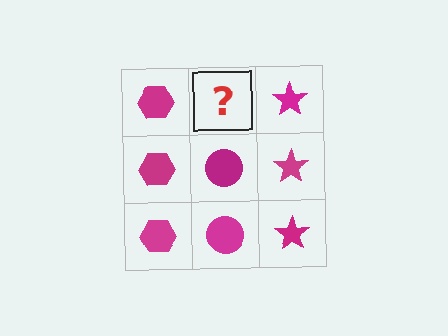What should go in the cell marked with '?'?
The missing cell should contain a magenta circle.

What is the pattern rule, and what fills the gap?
The rule is that each column has a consistent shape. The gap should be filled with a magenta circle.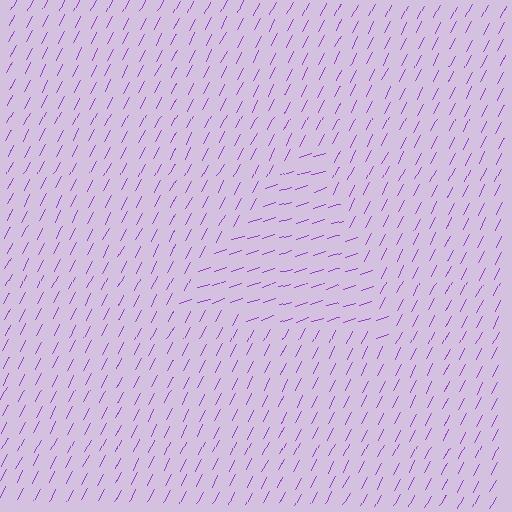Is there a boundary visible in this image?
Yes, there is a texture boundary formed by a change in line orientation.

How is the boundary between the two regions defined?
The boundary is defined purely by a change in line orientation (approximately 45 degrees difference). All lines are the same color and thickness.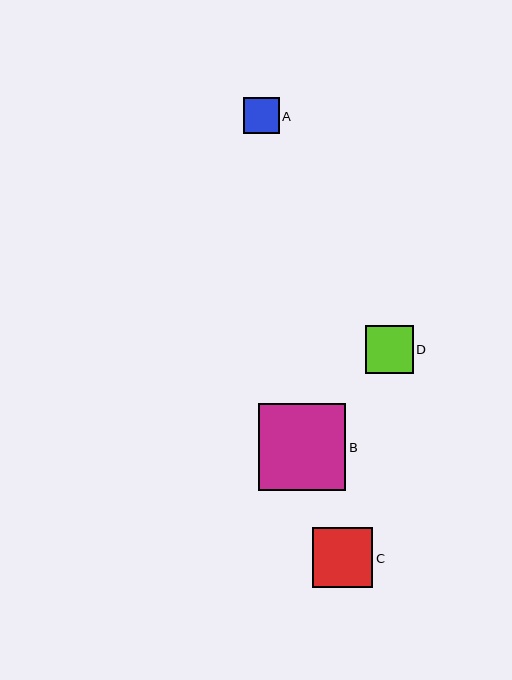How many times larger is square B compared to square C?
Square B is approximately 1.5 times the size of square C.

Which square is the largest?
Square B is the largest with a size of approximately 87 pixels.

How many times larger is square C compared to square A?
Square C is approximately 1.7 times the size of square A.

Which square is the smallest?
Square A is the smallest with a size of approximately 36 pixels.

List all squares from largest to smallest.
From largest to smallest: B, C, D, A.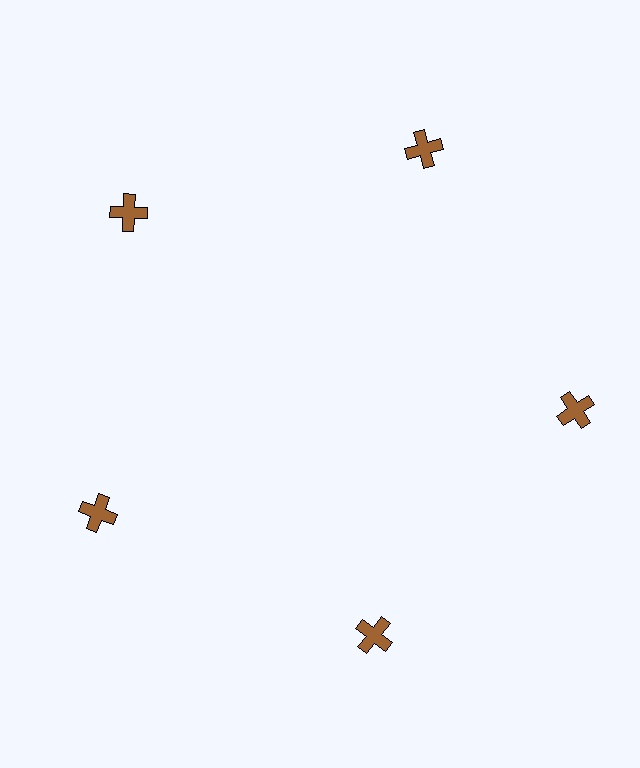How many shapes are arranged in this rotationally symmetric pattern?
There are 5 shapes, arranged in 5 groups of 1.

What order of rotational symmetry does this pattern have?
This pattern has 5-fold rotational symmetry.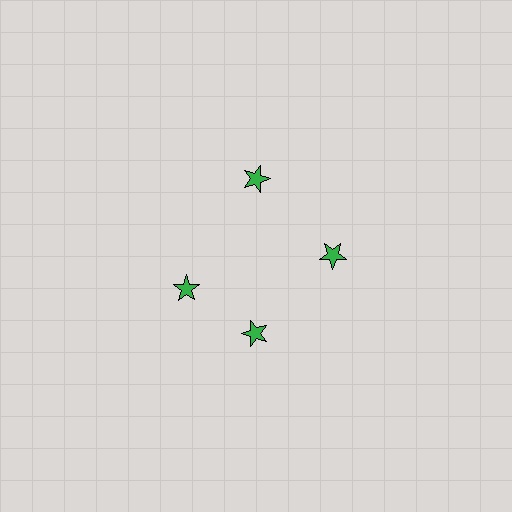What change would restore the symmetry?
The symmetry would be restored by rotating it back into even spacing with its neighbors so that all 4 stars sit at equal angles and equal distance from the center.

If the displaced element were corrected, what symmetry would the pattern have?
It would have 4-fold rotational symmetry — the pattern would map onto itself every 90 degrees.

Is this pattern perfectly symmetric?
No. The 4 green stars are arranged in a ring, but one element near the 9 o'clock position is rotated out of alignment along the ring, breaking the 4-fold rotational symmetry.